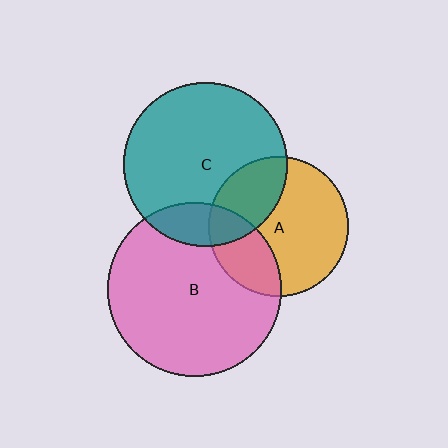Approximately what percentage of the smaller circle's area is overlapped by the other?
Approximately 30%.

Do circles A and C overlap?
Yes.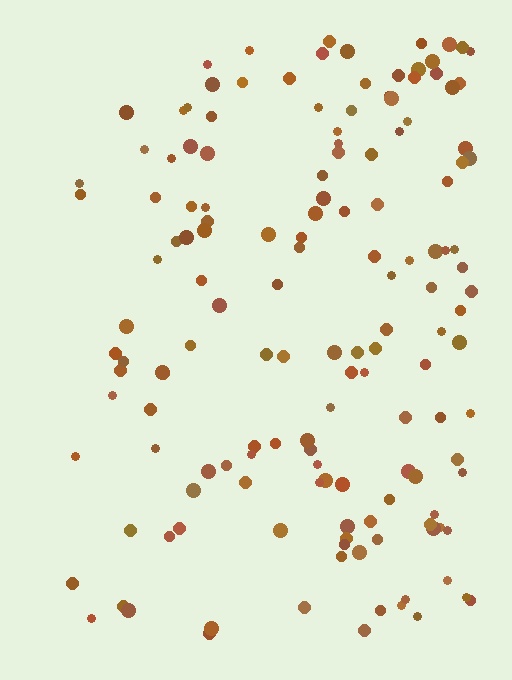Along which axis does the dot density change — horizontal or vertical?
Horizontal.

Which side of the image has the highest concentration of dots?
The right.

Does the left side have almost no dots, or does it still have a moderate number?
Still a moderate number, just noticeably fewer than the right.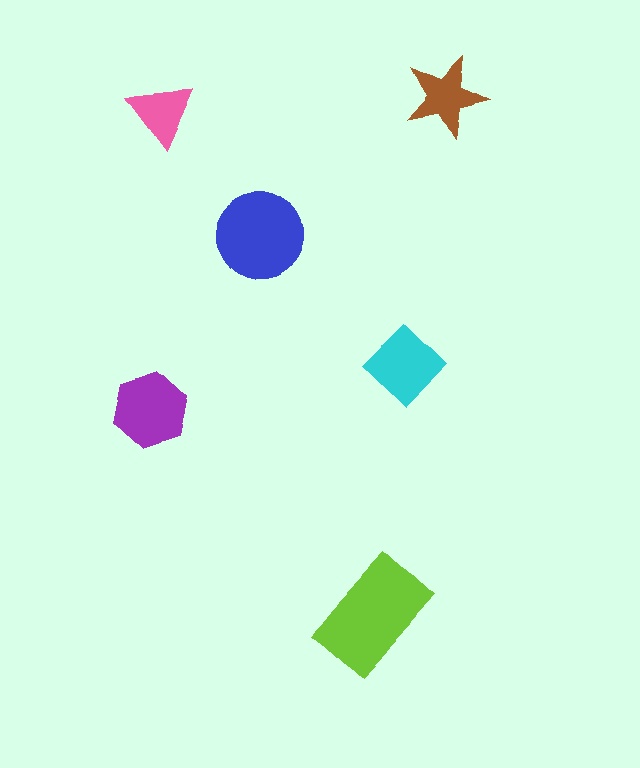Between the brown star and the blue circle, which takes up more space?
The blue circle.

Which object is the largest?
The lime rectangle.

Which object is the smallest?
The pink triangle.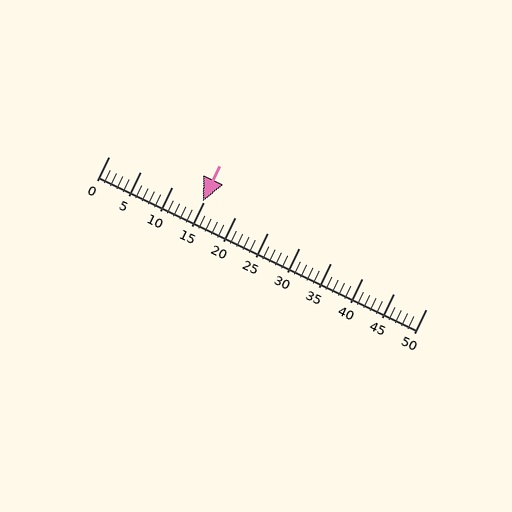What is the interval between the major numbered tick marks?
The major tick marks are spaced 5 units apart.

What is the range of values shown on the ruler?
The ruler shows values from 0 to 50.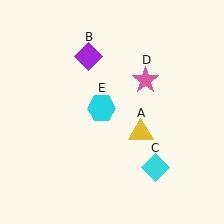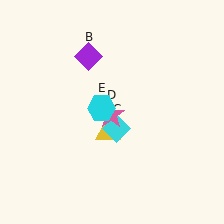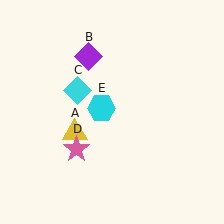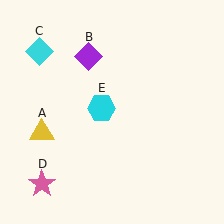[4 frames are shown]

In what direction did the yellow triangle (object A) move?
The yellow triangle (object A) moved left.